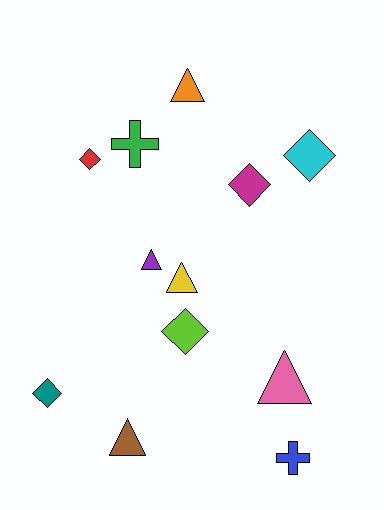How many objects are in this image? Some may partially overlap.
There are 12 objects.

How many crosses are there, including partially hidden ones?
There are 2 crosses.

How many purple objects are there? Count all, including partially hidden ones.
There is 1 purple object.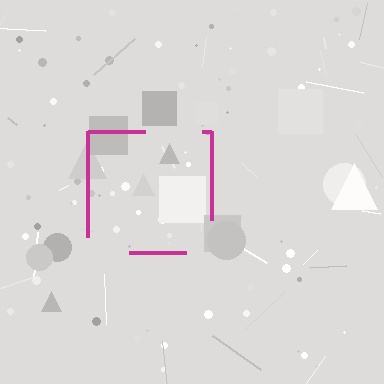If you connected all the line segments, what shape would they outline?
They would outline a square.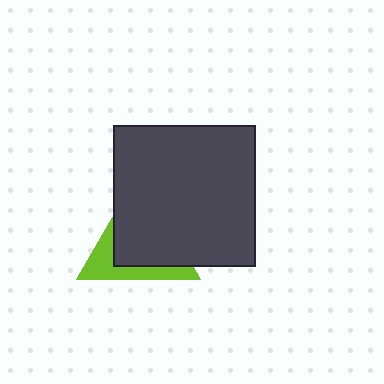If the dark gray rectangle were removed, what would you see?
You would see the complete lime triangle.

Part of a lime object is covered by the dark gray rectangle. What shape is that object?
It is a triangle.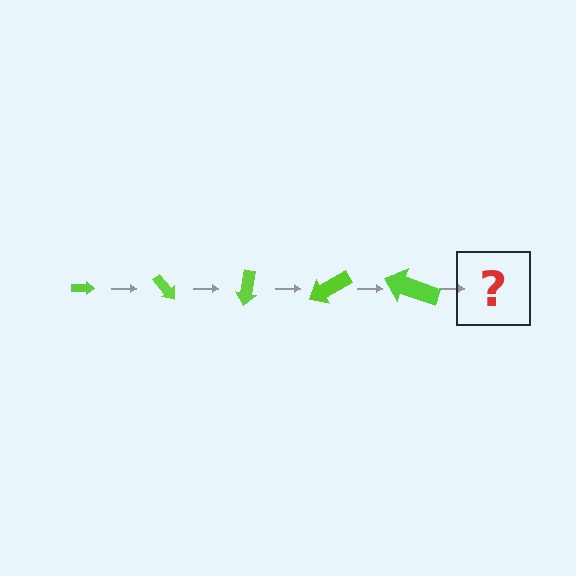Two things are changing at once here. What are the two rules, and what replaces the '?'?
The two rules are that the arrow grows larger each step and it rotates 50 degrees each step. The '?' should be an arrow, larger than the previous one and rotated 250 degrees from the start.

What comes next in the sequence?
The next element should be an arrow, larger than the previous one and rotated 250 degrees from the start.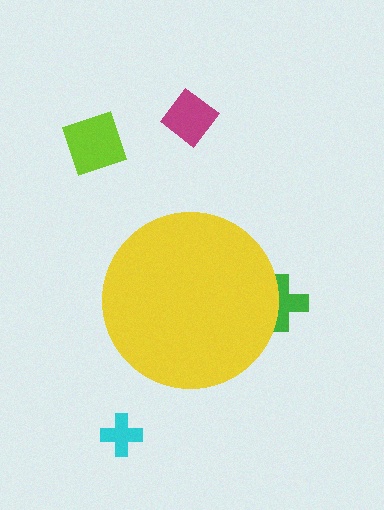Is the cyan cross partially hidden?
No, the cyan cross is fully visible.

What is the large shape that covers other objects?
A yellow circle.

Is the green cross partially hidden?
Yes, the green cross is partially hidden behind the yellow circle.